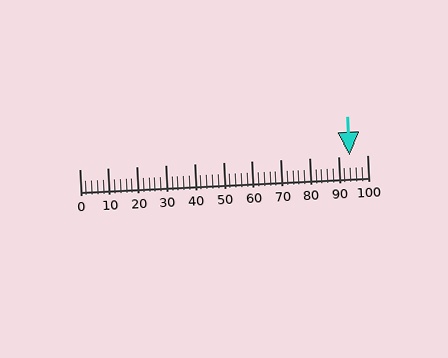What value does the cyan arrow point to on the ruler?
The cyan arrow points to approximately 94.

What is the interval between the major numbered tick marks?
The major tick marks are spaced 10 units apart.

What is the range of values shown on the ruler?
The ruler shows values from 0 to 100.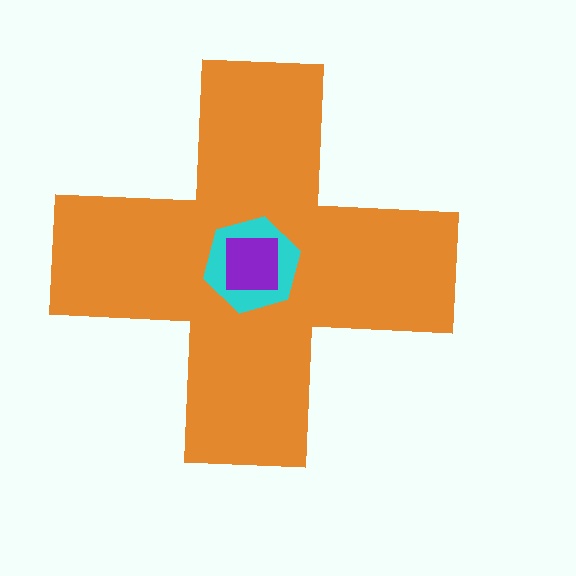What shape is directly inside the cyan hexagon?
The purple square.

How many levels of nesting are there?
3.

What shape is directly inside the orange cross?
The cyan hexagon.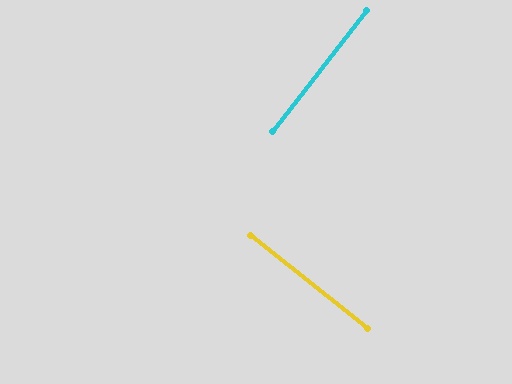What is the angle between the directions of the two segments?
Approximately 89 degrees.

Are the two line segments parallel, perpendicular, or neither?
Perpendicular — they meet at approximately 89°.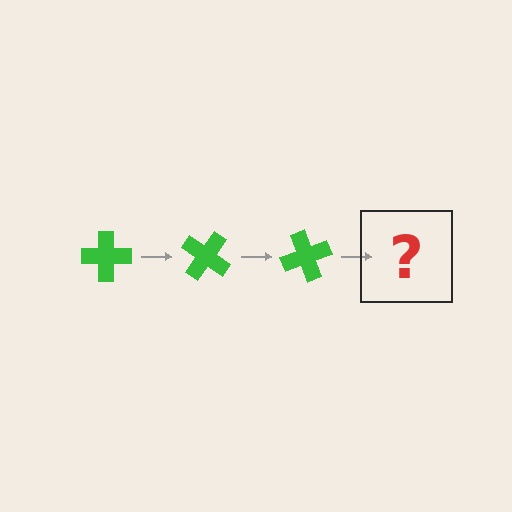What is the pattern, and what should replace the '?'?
The pattern is that the cross rotates 35 degrees each step. The '?' should be a green cross rotated 105 degrees.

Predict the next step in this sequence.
The next step is a green cross rotated 105 degrees.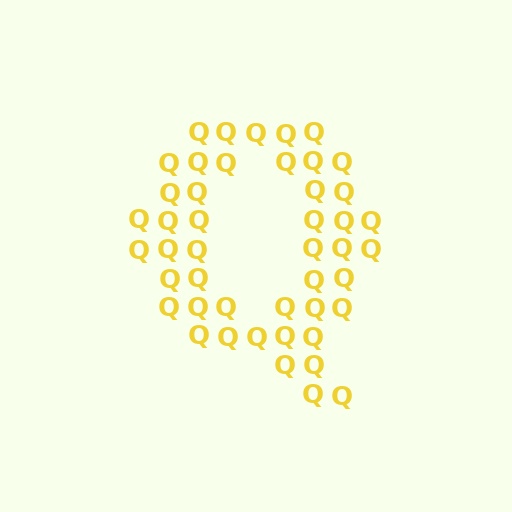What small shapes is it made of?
It is made of small letter Q's.